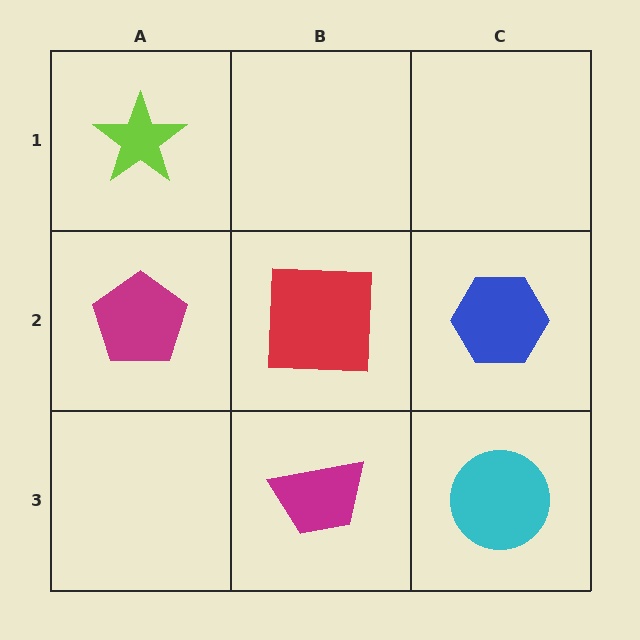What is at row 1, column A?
A lime star.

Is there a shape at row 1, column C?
No, that cell is empty.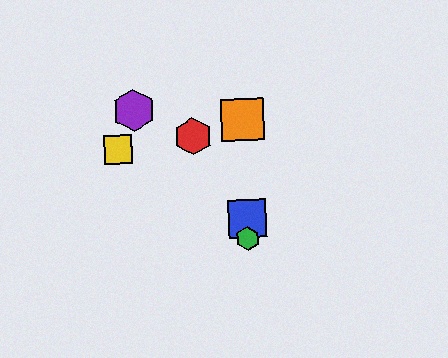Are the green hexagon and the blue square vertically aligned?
Yes, both are at x≈248.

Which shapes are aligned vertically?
The blue square, the green hexagon, the orange square are aligned vertically.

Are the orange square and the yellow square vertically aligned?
No, the orange square is at x≈243 and the yellow square is at x≈118.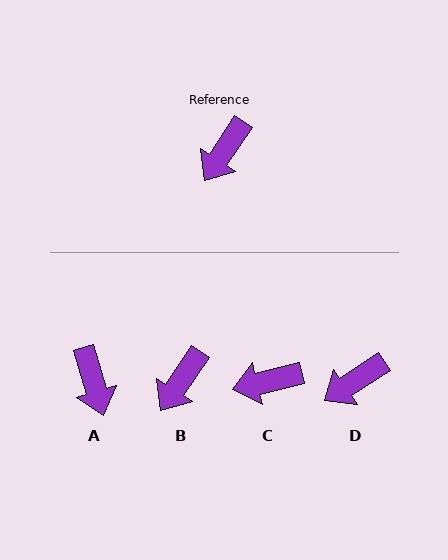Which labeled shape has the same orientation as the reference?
B.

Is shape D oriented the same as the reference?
No, it is off by about 23 degrees.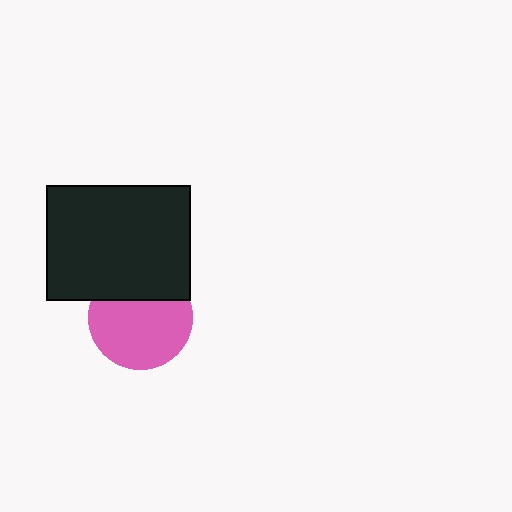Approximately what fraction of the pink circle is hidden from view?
Roughly 31% of the pink circle is hidden behind the black rectangle.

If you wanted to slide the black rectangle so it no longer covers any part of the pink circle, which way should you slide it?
Slide it up — that is the most direct way to separate the two shapes.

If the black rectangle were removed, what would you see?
You would see the complete pink circle.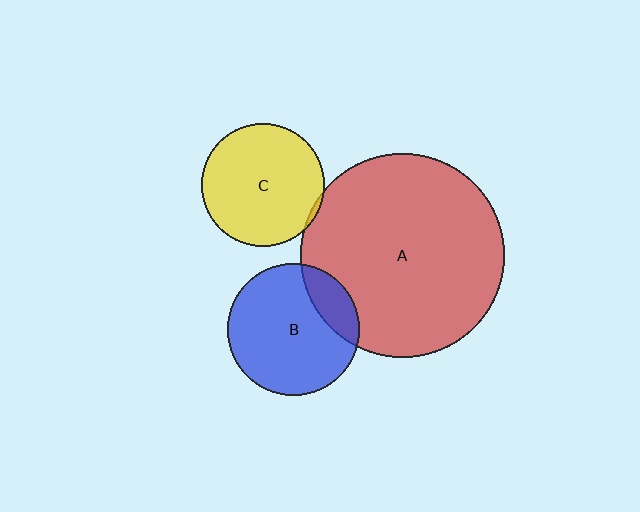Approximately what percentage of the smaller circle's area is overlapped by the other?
Approximately 5%.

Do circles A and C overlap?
Yes.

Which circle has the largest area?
Circle A (red).